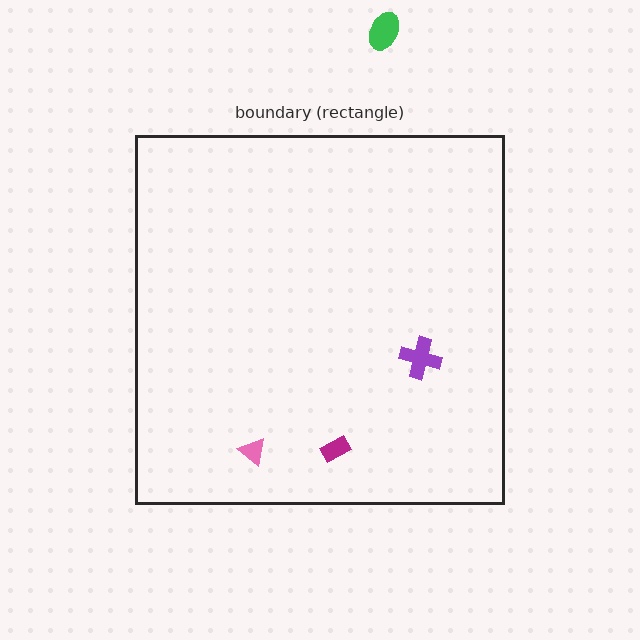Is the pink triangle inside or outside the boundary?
Inside.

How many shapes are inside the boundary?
3 inside, 1 outside.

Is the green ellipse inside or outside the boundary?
Outside.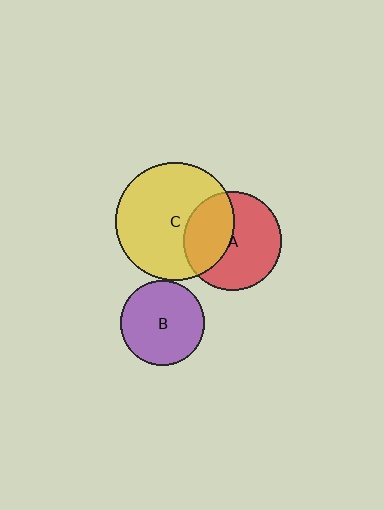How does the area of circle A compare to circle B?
Approximately 1.4 times.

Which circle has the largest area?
Circle C (yellow).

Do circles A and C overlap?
Yes.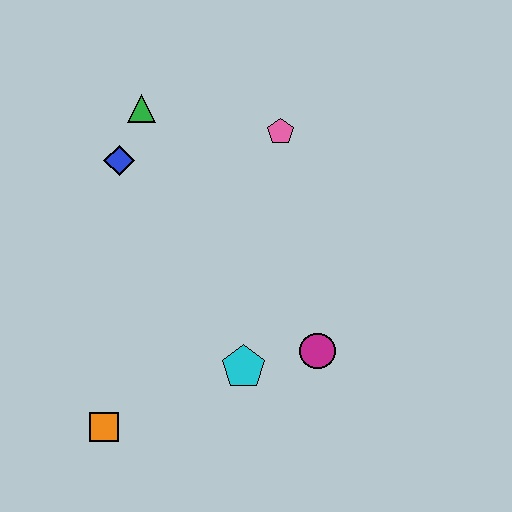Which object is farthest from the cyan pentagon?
The green triangle is farthest from the cyan pentagon.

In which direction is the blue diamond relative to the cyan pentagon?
The blue diamond is above the cyan pentagon.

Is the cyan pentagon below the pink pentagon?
Yes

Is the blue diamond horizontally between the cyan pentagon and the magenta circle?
No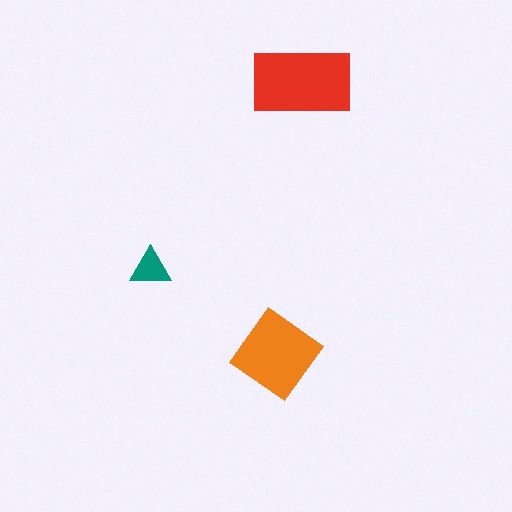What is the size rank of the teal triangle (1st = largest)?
3rd.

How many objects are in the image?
There are 3 objects in the image.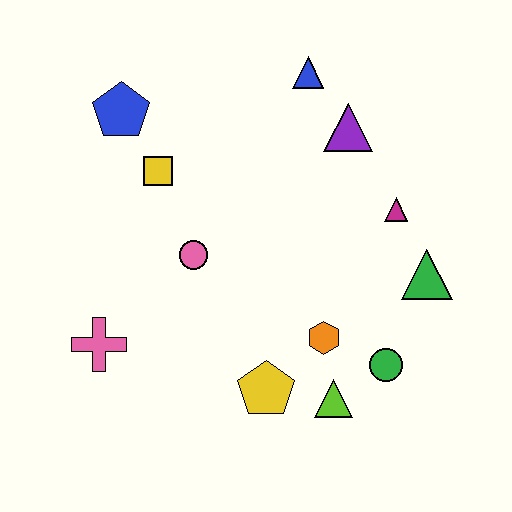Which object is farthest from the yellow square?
The green circle is farthest from the yellow square.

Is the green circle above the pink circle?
No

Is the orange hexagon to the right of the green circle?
No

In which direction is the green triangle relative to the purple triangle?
The green triangle is below the purple triangle.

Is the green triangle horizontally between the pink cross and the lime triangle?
No